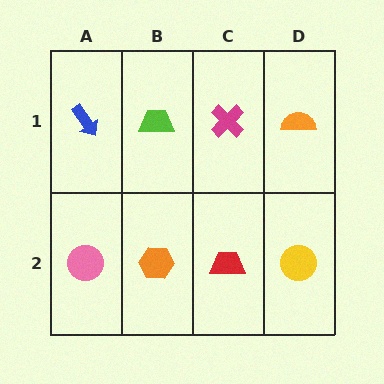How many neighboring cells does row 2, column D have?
2.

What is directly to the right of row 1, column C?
An orange semicircle.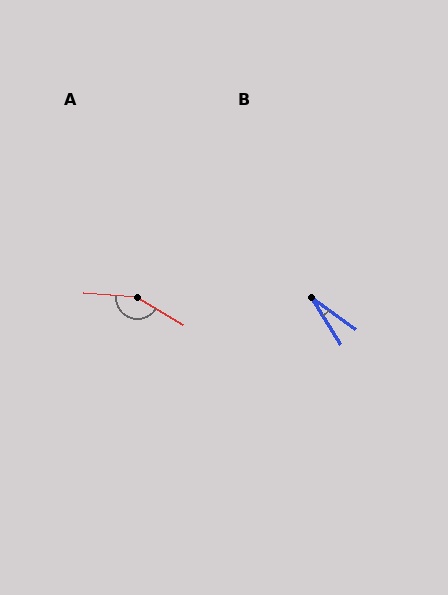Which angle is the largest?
A, at approximately 153 degrees.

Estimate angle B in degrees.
Approximately 22 degrees.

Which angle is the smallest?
B, at approximately 22 degrees.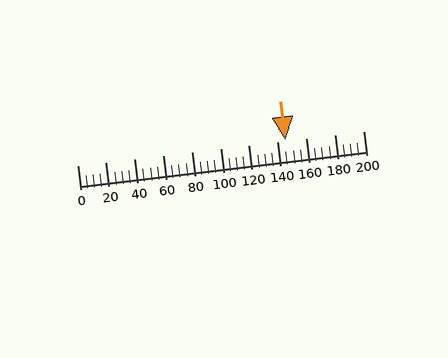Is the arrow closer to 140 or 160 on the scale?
The arrow is closer to 140.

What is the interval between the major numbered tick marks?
The major tick marks are spaced 20 units apart.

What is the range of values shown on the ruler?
The ruler shows values from 0 to 200.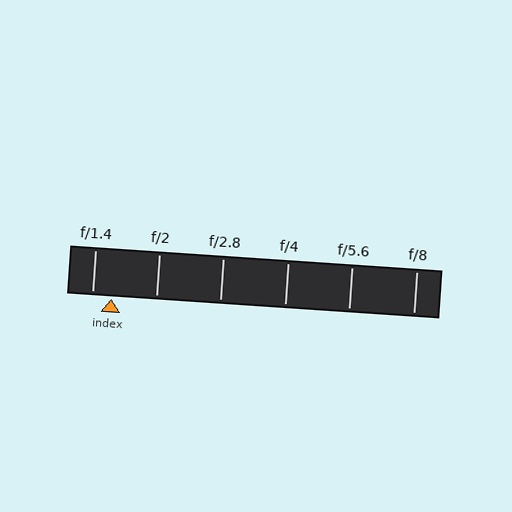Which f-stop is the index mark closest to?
The index mark is closest to f/1.4.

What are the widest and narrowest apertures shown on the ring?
The widest aperture shown is f/1.4 and the narrowest is f/8.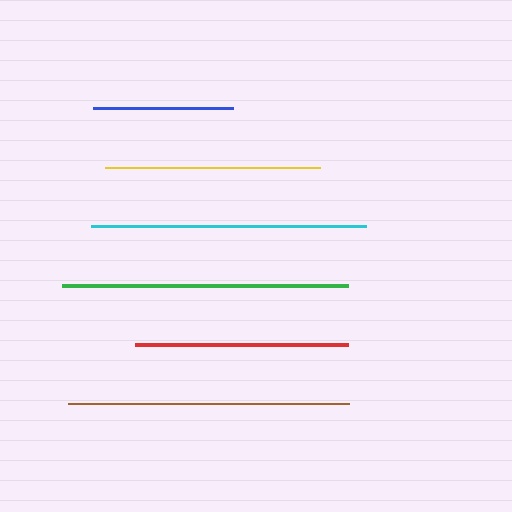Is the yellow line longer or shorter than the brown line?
The brown line is longer than the yellow line.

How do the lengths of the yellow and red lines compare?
The yellow and red lines are approximately the same length.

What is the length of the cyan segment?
The cyan segment is approximately 275 pixels long.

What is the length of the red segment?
The red segment is approximately 213 pixels long.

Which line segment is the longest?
The green line is the longest at approximately 286 pixels.